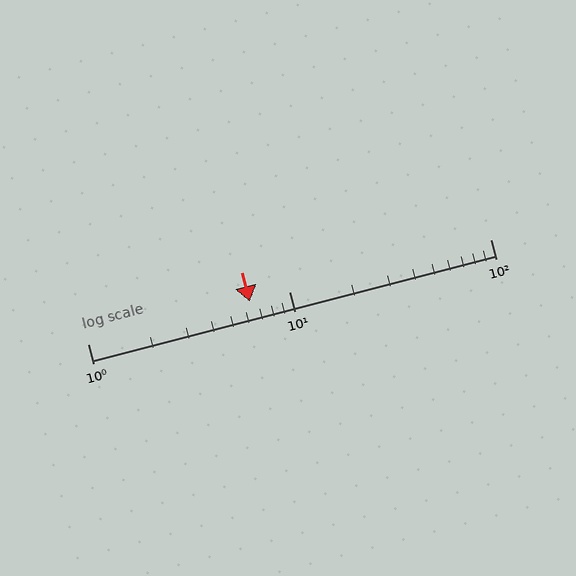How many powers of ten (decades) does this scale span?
The scale spans 2 decades, from 1 to 100.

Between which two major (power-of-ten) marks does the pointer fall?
The pointer is between 1 and 10.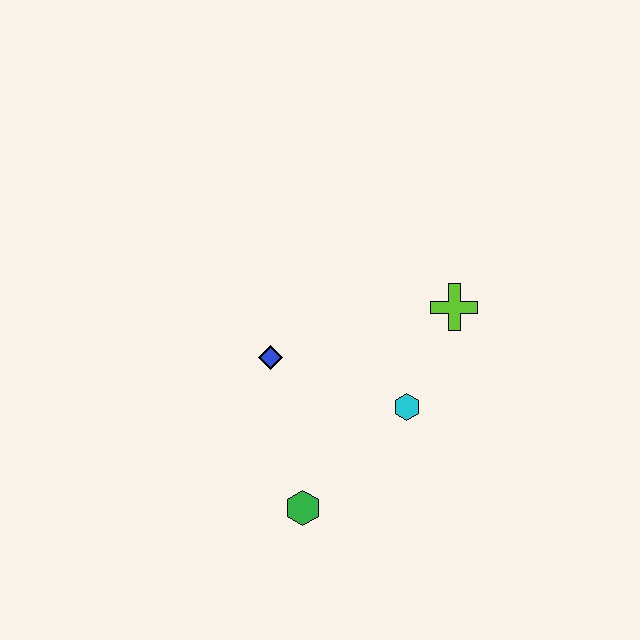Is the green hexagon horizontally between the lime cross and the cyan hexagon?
No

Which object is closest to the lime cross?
The cyan hexagon is closest to the lime cross.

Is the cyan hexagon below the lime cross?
Yes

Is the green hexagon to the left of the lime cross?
Yes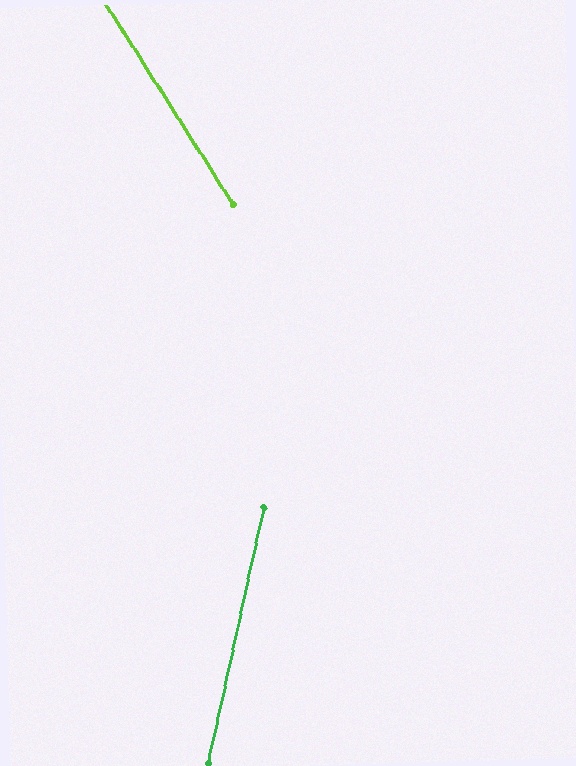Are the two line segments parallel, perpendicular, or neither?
Neither parallel nor perpendicular — they differ by about 44°.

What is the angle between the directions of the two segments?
Approximately 44 degrees.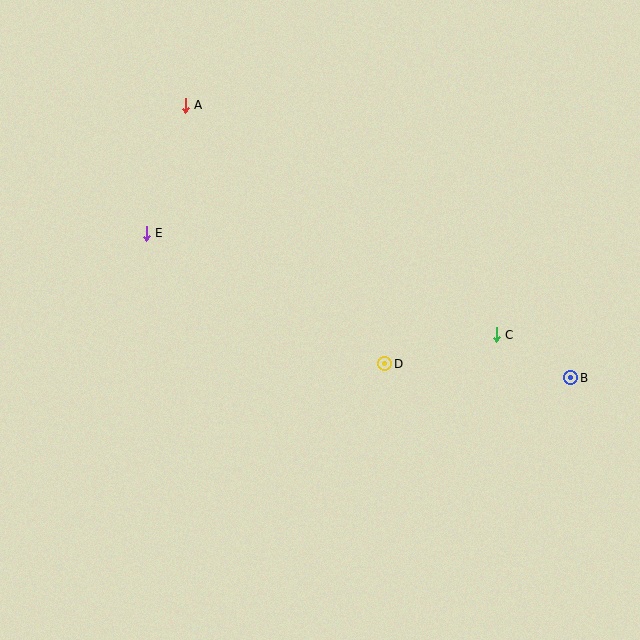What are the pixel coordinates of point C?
Point C is at (496, 335).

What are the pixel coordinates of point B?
Point B is at (571, 378).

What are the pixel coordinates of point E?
Point E is at (146, 233).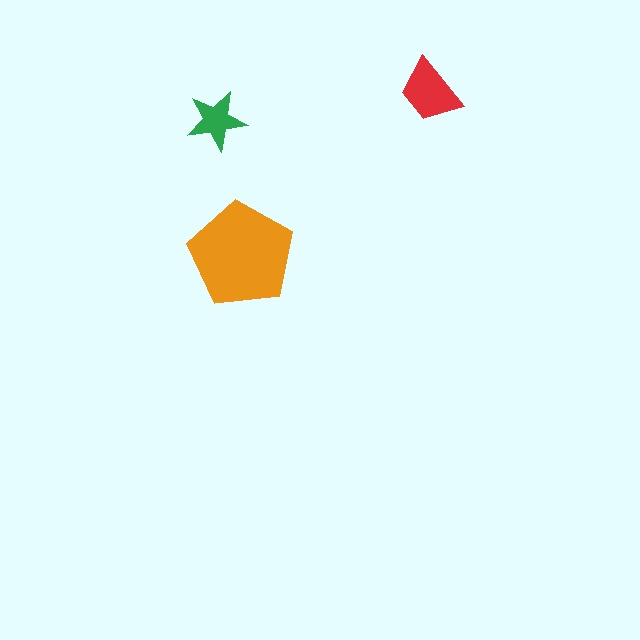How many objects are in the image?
There are 3 objects in the image.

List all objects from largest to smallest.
The orange pentagon, the red trapezoid, the green star.